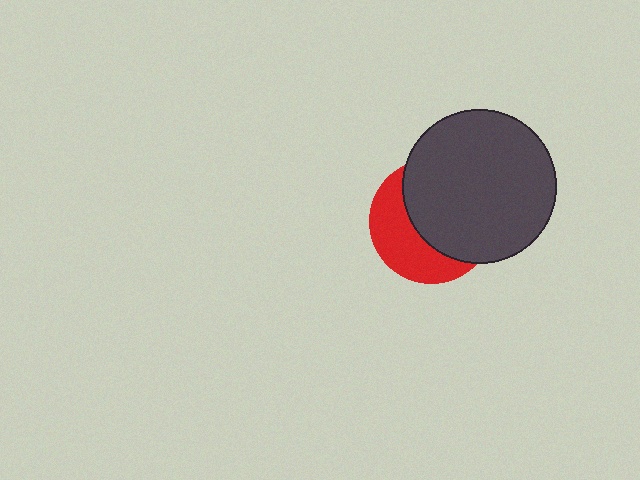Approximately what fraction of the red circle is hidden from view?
Roughly 59% of the red circle is hidden behind the dark gray circle.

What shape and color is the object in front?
The object in front is a dark gray circle.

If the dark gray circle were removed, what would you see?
You would see the complete red circle.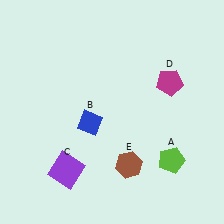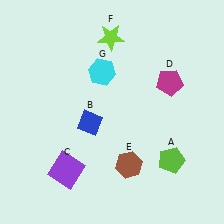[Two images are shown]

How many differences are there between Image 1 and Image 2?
There are 2 differences between the two images.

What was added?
A lime star (F), a cyan hexagon (G) were added in Image 2.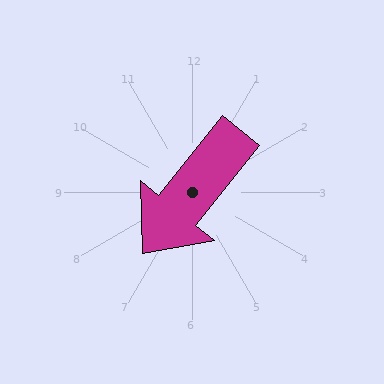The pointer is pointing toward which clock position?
Roughly 7 o'clock.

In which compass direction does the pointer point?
Southwest.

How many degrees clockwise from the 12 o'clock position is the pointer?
Approximately 219 degrees.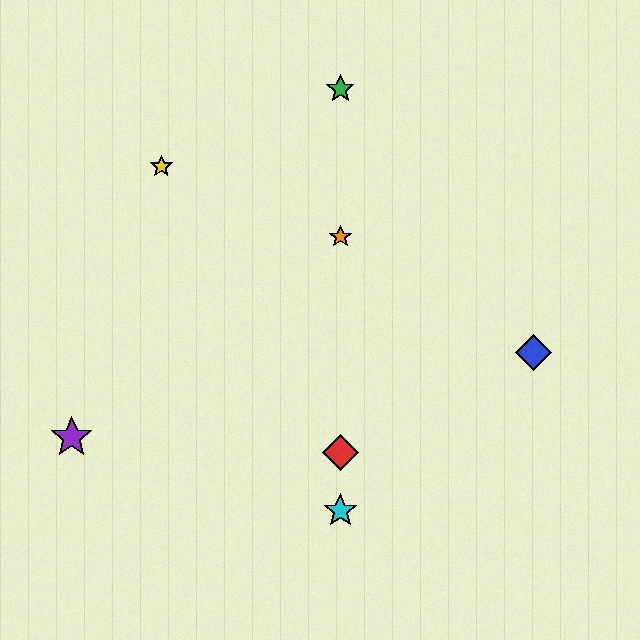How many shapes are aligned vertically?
4 shapes (the red diamond, the green star, the orange star, the cyan star) are aligned vertically.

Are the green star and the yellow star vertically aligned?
No, the green star is at x≈340 and the yellow star is at x≈161.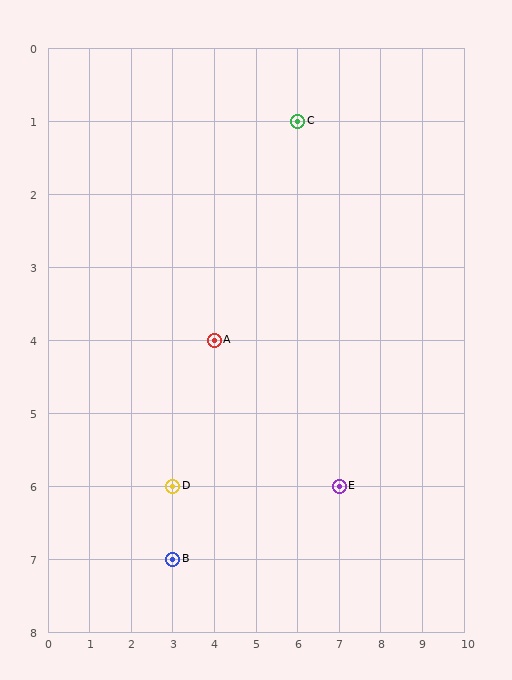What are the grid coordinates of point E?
Point E is at grid coordinates (7, 6).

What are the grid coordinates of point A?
Point A is at grid coordinates (4, 4).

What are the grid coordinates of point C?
Point C is at grid coordinates (6, 1).